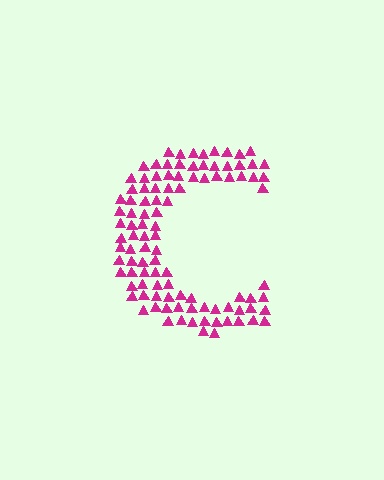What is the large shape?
The large shape is the letter C.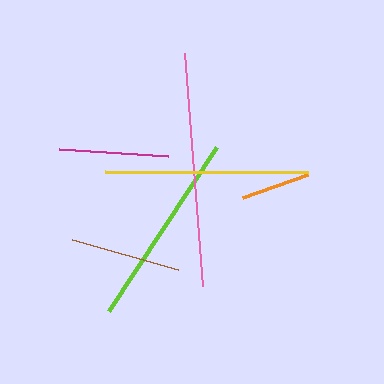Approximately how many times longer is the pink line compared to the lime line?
The pink line is approximately 1.2 times the length of the lime line.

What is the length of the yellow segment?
The yellow segment is approximately 203 pixels long.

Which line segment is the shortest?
The orange line is the shortest at approximately 69 pixels.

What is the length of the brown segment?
The brown segment is approximately 110 pixels long.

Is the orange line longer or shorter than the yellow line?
The yellow line is longer than the orange line.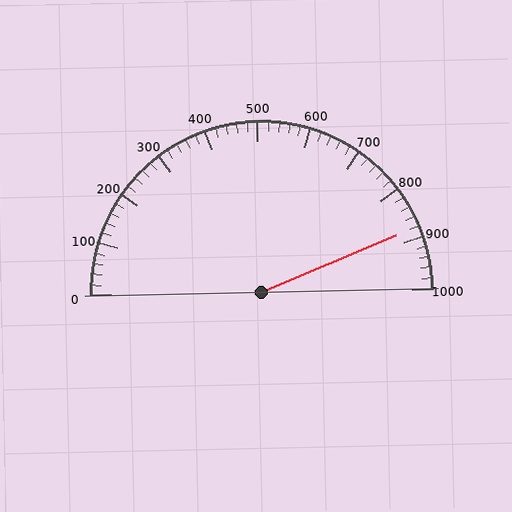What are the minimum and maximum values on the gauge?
The gauge ranges from 0 to 1000.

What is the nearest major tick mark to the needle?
The nearest major tick mark is 900.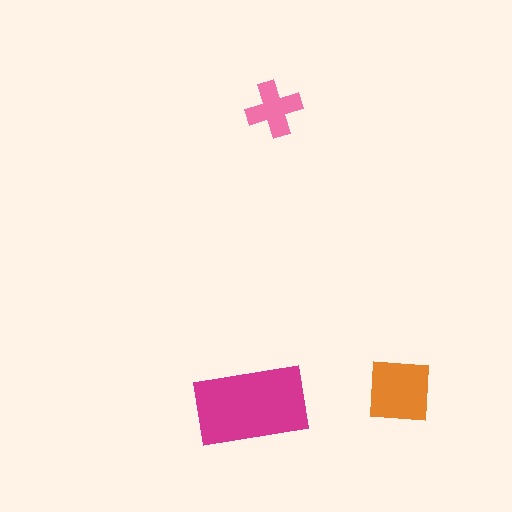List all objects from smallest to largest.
The pink cross, the orange square, the magenta rectangle.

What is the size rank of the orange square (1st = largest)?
2nd.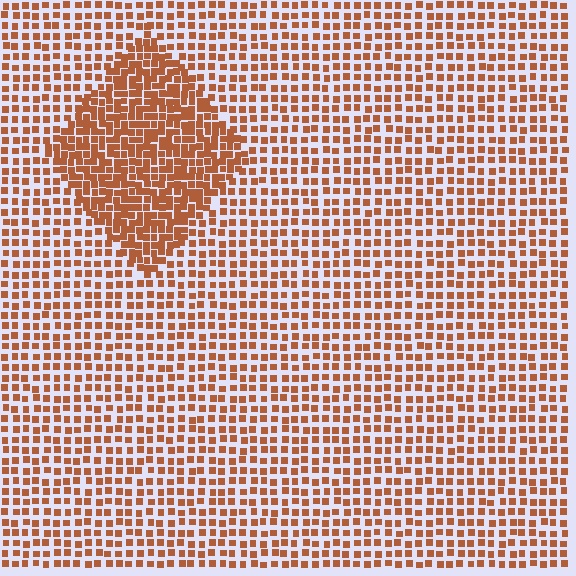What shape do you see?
I see a diamond.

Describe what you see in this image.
The image contains small brown elements arranged at two different densities. A diamond-shaped region is visible where the elements are more densely packed than the surrounding area.